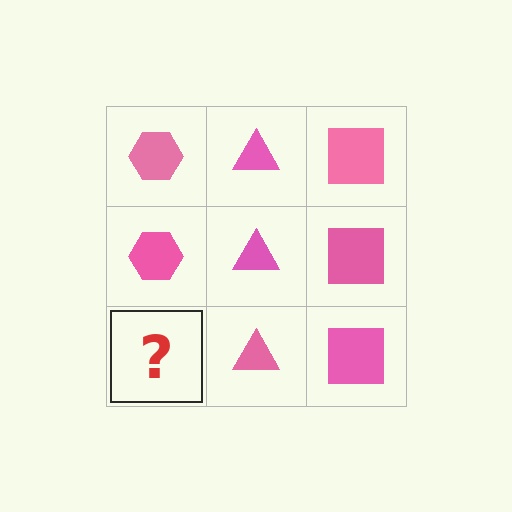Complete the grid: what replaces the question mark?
The question mark should be replaced with a pink hexagon.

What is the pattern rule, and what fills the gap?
The rule is that each column has a consistent shape. The gap should be filled with a pink hexagon.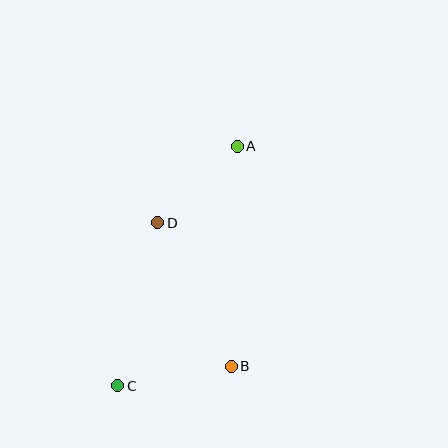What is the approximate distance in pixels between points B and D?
The distance between B and D is approximately 161 pixels.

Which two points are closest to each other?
Points A and D are closest to each other.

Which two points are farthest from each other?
Points A and C are farthest from each other.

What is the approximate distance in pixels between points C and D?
The distance between C and D is approximately 168 pixels.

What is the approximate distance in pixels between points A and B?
The distance between A and B is approximately 220 pixels.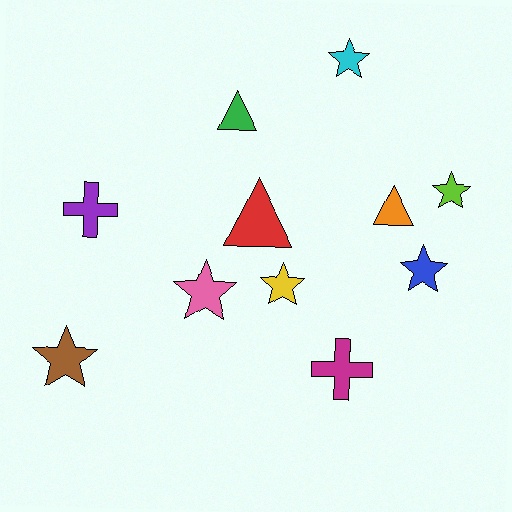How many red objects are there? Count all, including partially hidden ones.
There is 1 red object.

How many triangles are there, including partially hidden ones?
There are 3 triangles.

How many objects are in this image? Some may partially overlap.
There are 11 objects.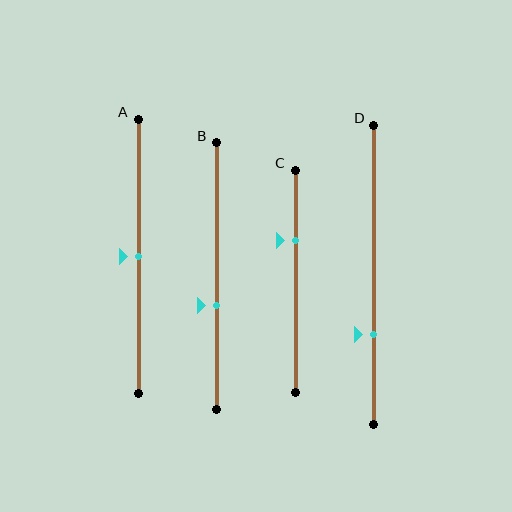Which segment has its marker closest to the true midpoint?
Segment A has its marker closest to the true midpoint.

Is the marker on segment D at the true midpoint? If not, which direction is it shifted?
No, the marker on segment D is shifted downward by about 20% of the segment length.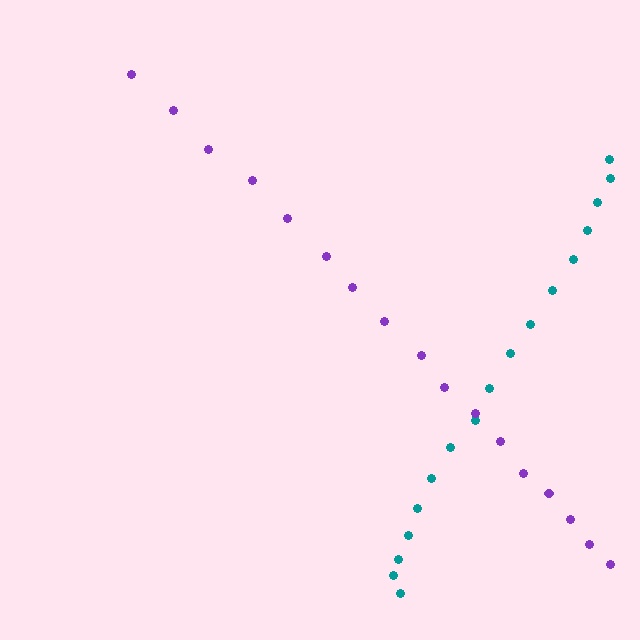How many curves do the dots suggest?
There are 2 distinct paths.